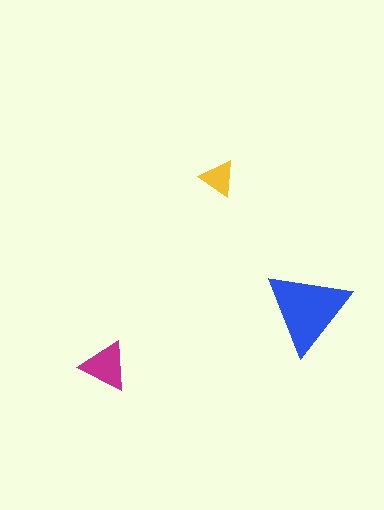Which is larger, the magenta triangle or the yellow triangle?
The magenta one.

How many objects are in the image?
There are 3 objects in the image.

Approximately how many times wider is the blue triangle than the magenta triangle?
About 1.5 times wider.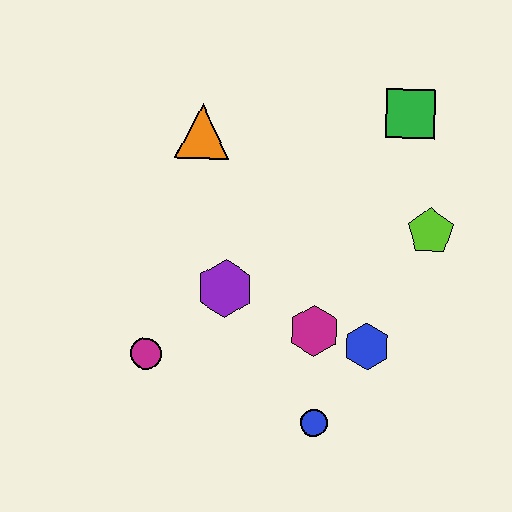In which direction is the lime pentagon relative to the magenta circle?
The lime pentagon is to the right of the magenta circle.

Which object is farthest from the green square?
The magenta circle is farthest from the green square.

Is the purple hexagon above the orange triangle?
No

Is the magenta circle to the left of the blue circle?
Yes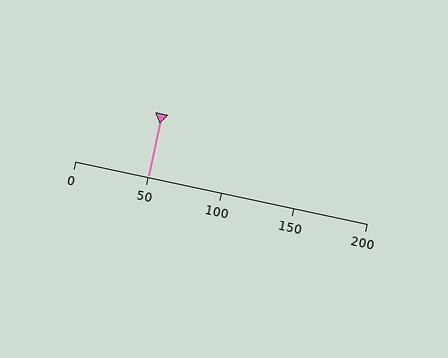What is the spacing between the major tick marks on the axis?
The major ticks are spaced 50 apart.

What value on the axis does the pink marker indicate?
The marker indicates approximately 50.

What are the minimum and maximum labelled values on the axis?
The axis runs from 0 to 200.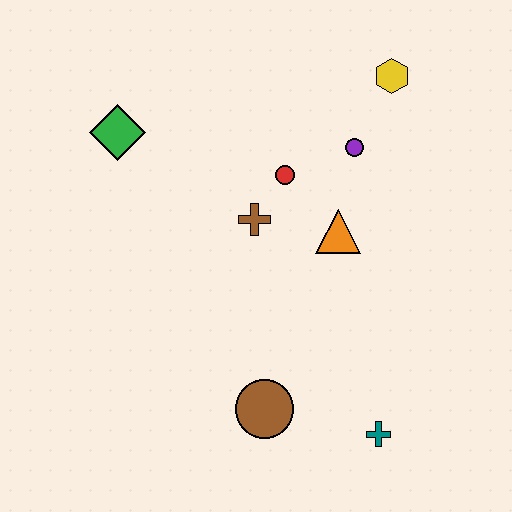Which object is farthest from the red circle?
The teal cross is farthest from the red circle.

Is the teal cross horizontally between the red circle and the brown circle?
No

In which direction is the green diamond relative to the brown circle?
The green diamond is above the brown circle.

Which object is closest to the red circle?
The brown cross is closest to the red circle.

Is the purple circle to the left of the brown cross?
No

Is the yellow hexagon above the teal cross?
Yes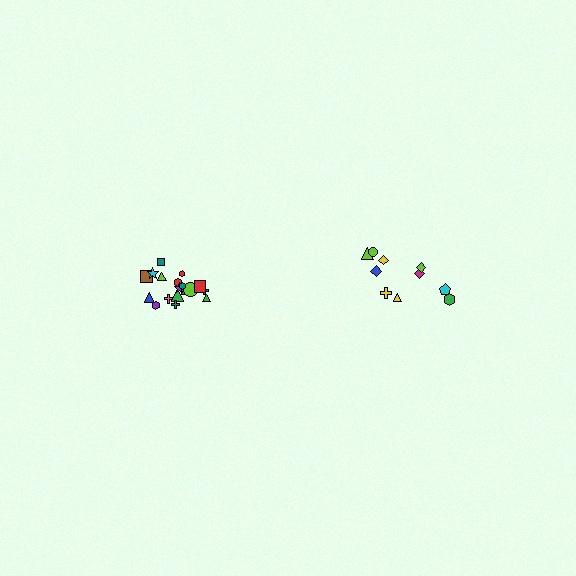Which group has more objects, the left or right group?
The left group.